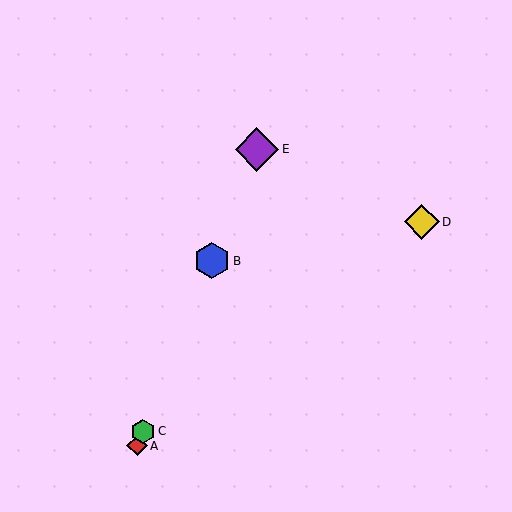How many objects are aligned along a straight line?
4 objects (A, B, C, E) are aligned along a straight line.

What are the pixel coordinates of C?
Object C is at (143, 431).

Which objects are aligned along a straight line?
Objects A, B, C, E are aligned along a straight line.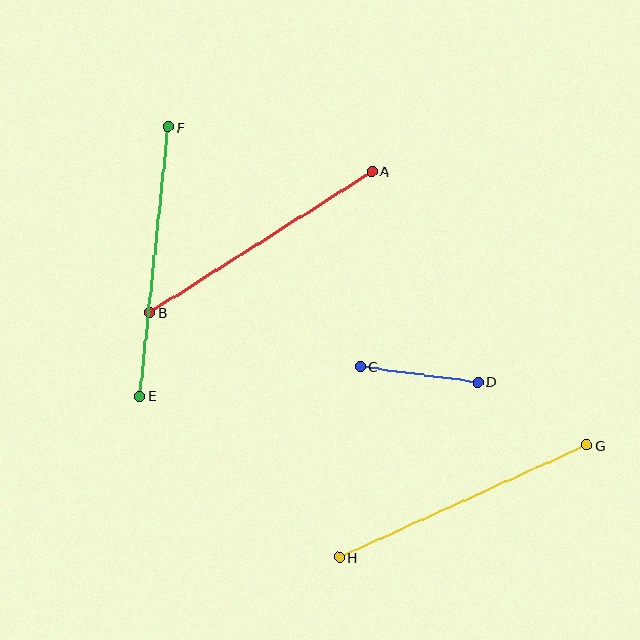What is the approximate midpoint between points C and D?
The midpoint is at approximately (419, 374) pixels.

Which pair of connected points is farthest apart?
Points G and H are farthest apart.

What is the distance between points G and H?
The distance is approximately 271 pixels.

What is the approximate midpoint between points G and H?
The midpoint is at approximately (463, 501) pixels.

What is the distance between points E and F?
The distance is approximately 270 pixels.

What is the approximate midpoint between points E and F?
The midpoint is at approximately (154, 261) pixels.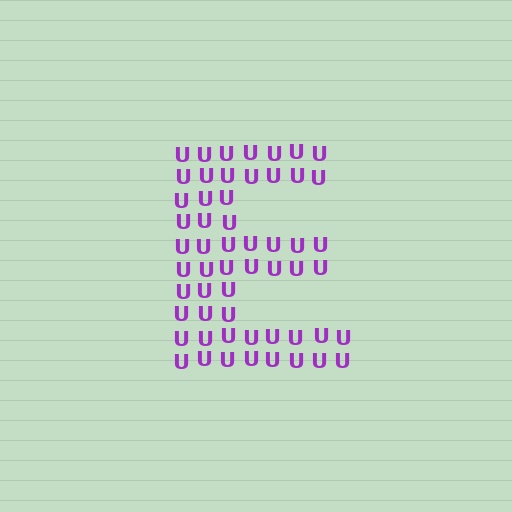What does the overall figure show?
The overall figure shows the letter E.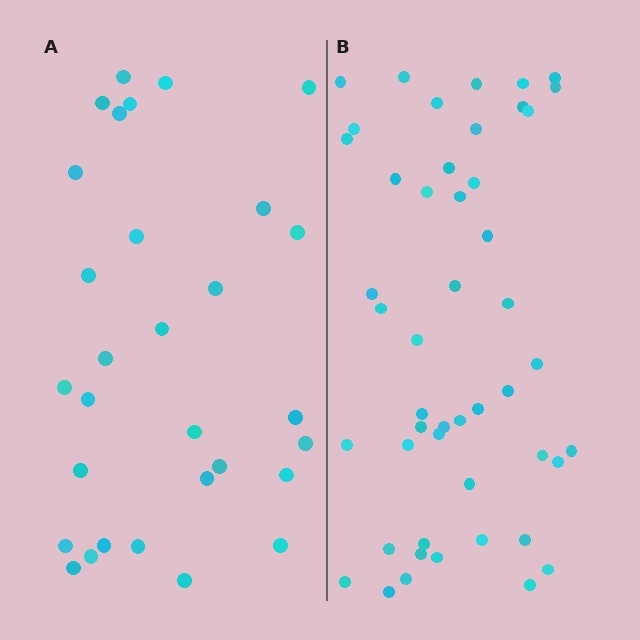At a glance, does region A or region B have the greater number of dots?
Region B (the right region) has more dots.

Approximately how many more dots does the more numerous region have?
Region B has approximately 20 more dots than region A.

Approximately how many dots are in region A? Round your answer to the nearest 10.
About 30 dots.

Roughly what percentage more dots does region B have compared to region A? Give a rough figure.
About 60% more.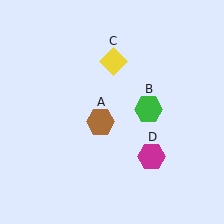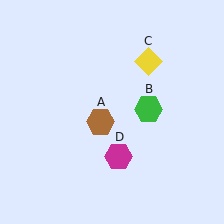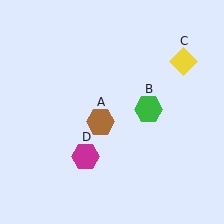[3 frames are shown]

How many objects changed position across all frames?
2 objects changed position: yellow diamond (object C), magenta hexagon (object D).